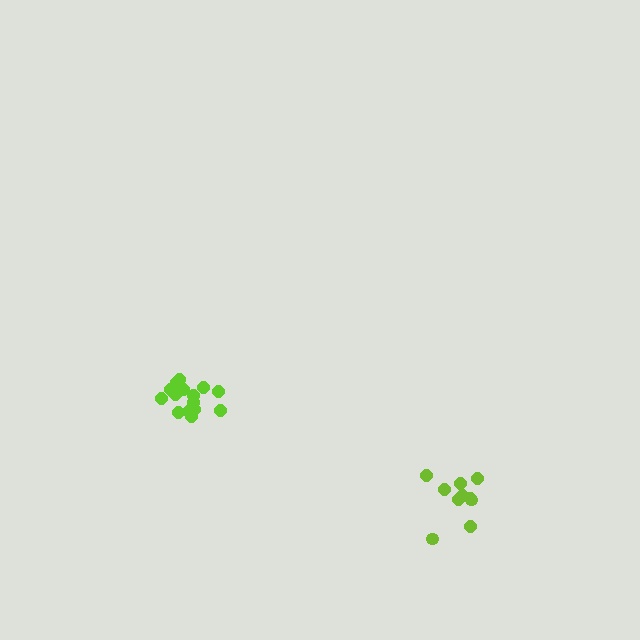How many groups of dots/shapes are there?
There are 2 groups.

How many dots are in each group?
Group 1: 15 dots, Group 2: 10 dots (25 total).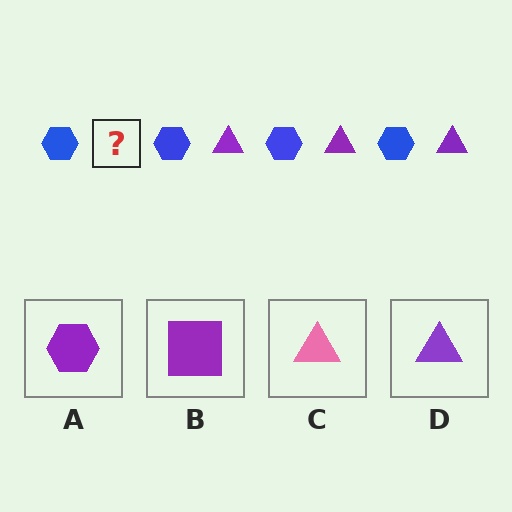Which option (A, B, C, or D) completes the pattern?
D.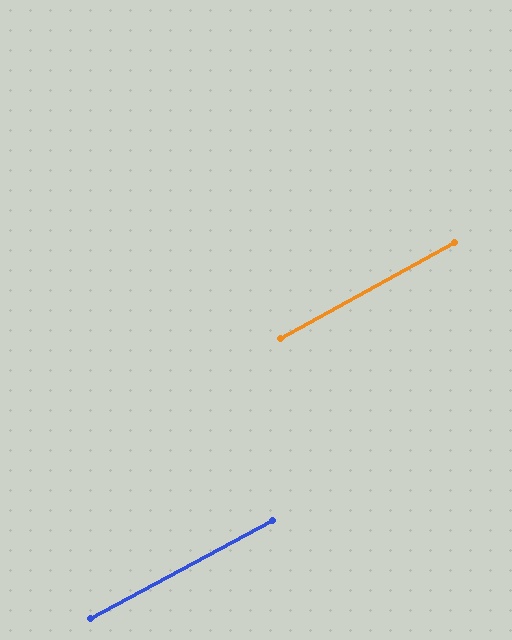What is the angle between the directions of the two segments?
Approximately 1 degree.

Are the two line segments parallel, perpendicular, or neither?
Parallel — their directions differ by only 0.8°.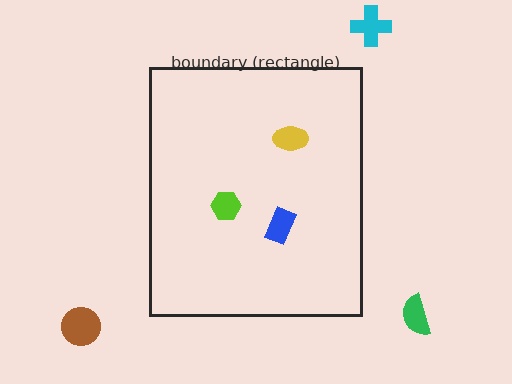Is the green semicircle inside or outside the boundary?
Outside.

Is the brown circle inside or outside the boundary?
Outside.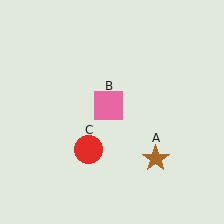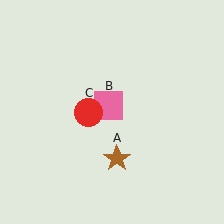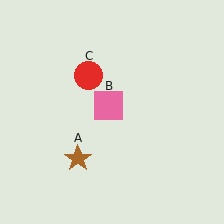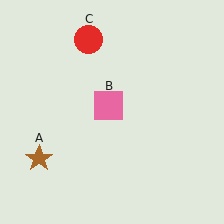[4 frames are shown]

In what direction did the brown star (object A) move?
The brown star (object A) moved left.